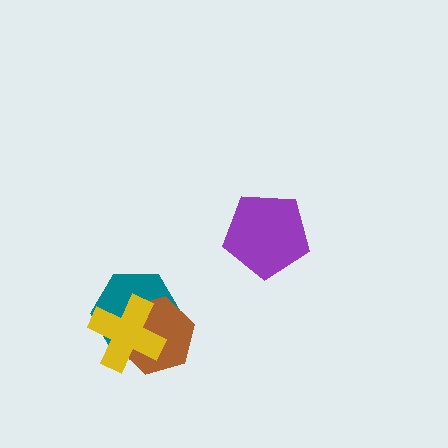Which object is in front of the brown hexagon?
The yellow cross is in front of the brown hexagon.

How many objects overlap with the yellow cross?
2 objects overlap with the yellow cross.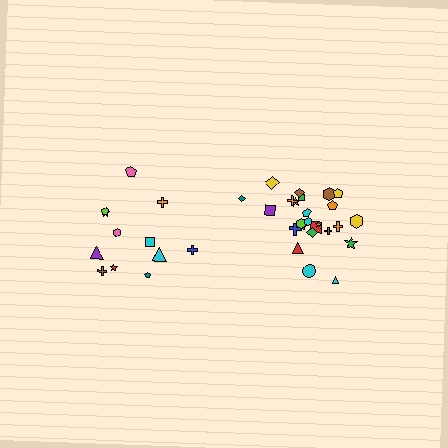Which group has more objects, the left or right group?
The right group.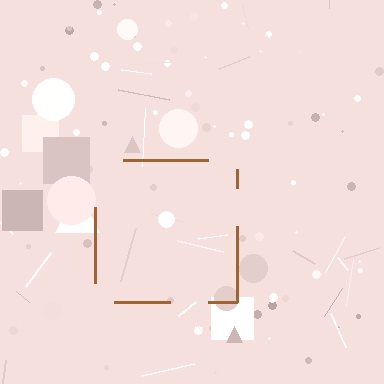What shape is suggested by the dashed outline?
The dashed outline suggests a square.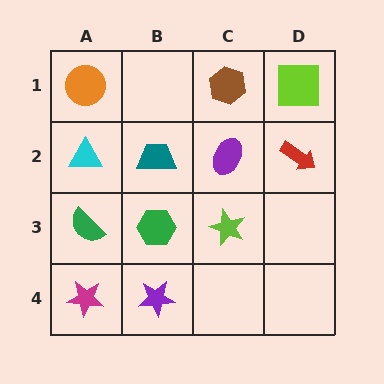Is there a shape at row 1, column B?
No, that cell is empty.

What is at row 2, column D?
A red arrow.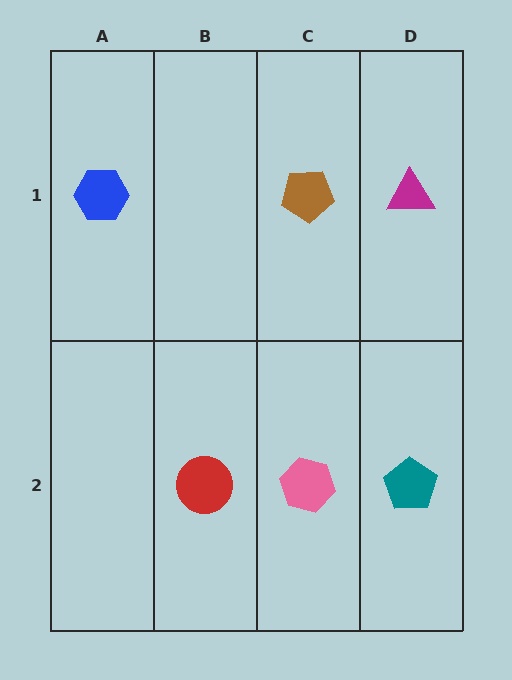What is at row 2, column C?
A pink hexagon.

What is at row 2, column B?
A red circle.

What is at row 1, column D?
A magenta triangle.